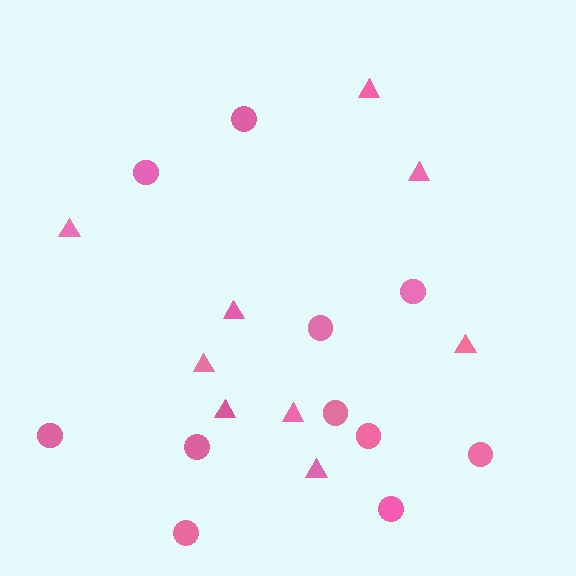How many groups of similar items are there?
There are 2 groups: one group of circles (11) and one group of triangles (9).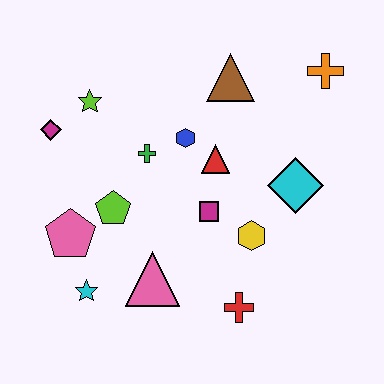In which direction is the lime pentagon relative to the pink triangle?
The lime pentagon is above the pink triangle.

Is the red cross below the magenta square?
Yes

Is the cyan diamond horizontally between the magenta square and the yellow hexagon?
No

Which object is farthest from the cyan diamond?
The magenta diamond is farthest from the cyan diamond.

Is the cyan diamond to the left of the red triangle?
No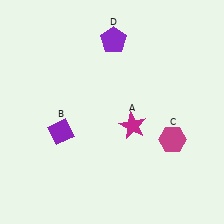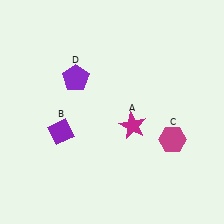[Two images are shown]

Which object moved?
The purple pentagon (D) moved down.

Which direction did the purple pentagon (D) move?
The purple pentagon (D) moved down.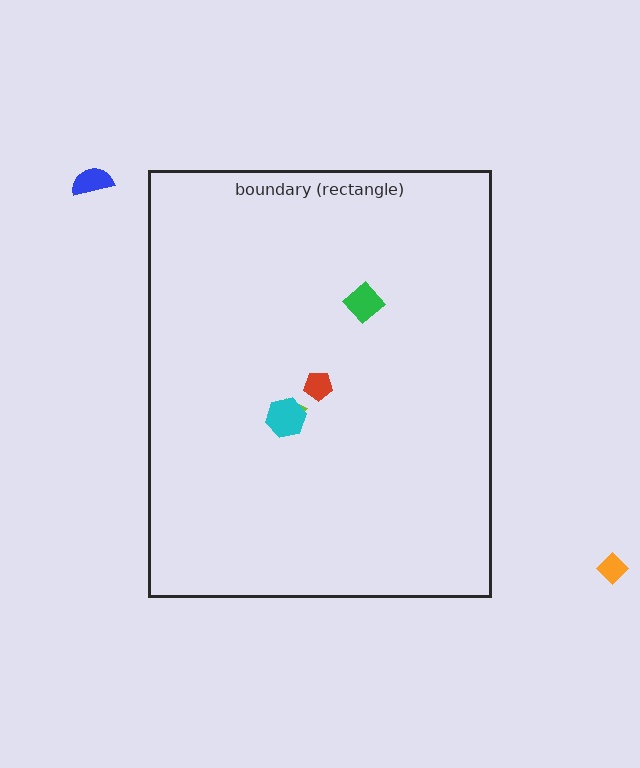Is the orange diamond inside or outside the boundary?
Outside.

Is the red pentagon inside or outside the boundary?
Inside.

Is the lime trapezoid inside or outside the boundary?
Inside.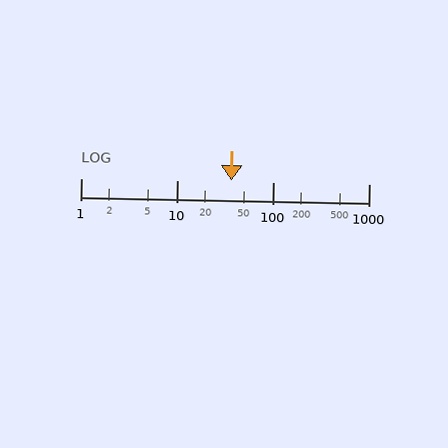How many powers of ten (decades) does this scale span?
The scale spans 3 decades, from 1 to 1000.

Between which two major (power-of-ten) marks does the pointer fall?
The pointer is between 10 and 100.